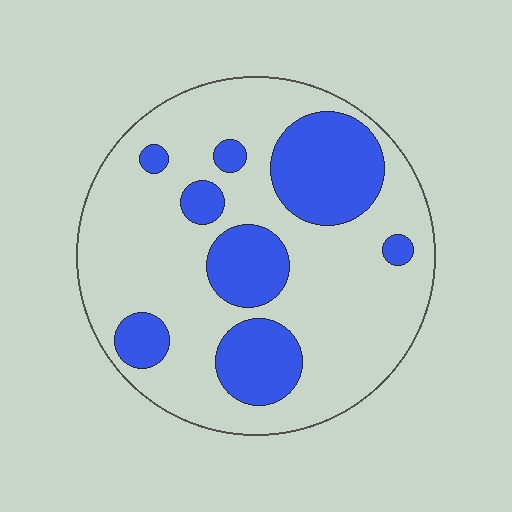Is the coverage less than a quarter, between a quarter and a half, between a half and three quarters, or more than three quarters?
Between a quarter and a half.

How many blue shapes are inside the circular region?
8.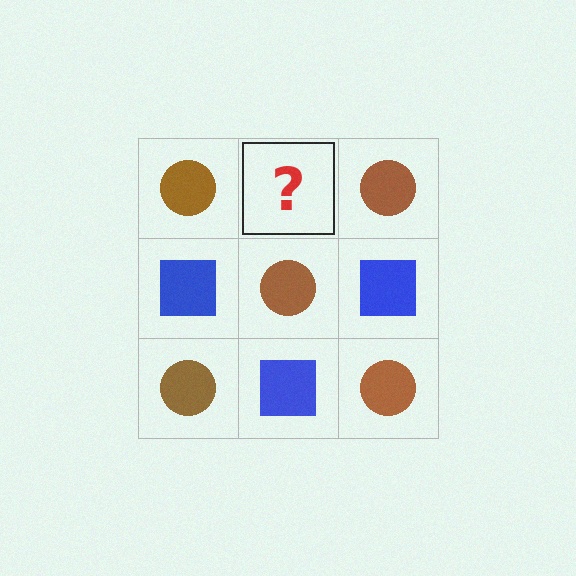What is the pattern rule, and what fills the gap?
The rule is that it alternates brown circle and blue square in a checkerboard pattern. The gap should be filled with a blue square.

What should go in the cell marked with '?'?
The missing cell should contain a blue square.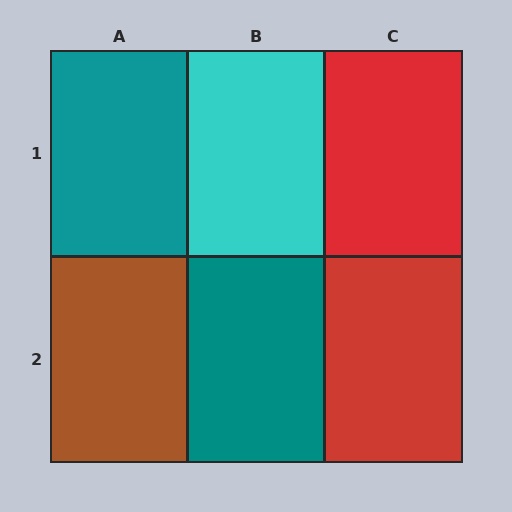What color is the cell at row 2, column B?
Teal.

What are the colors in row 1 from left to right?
Teal, cyan, red.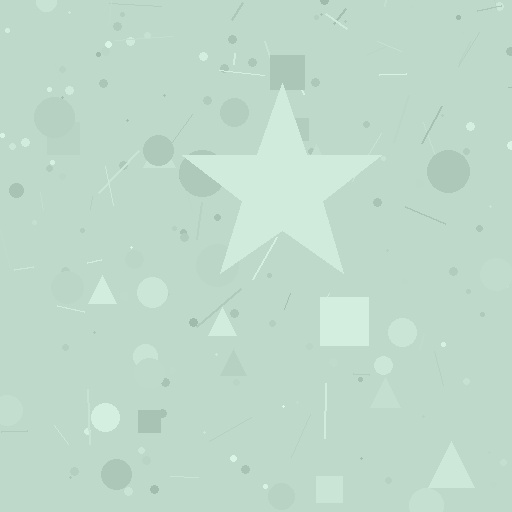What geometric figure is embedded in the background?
A star is embedded in the background.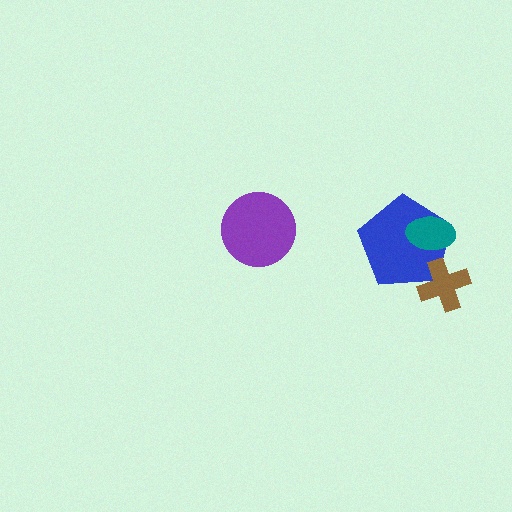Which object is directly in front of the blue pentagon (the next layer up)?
The teal ellipse is directly in front of the blue pentagon.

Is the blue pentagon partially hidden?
Yes, it is partially covered by another shape.